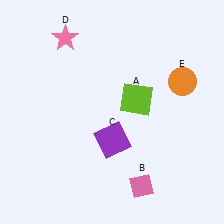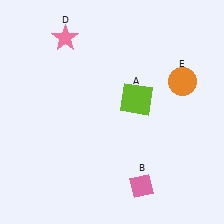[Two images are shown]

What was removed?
The purple square (C) was removed in Image 2.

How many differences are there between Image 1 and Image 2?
There is 1 difference between the two images.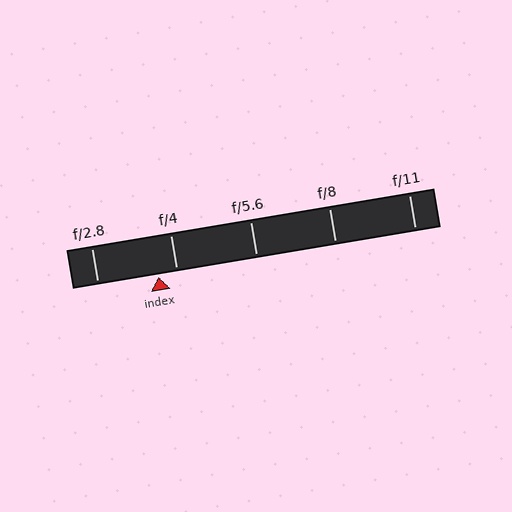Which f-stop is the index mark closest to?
The index mark is closest to f/4.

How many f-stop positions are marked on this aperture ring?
There are 5 f-stop positions marked.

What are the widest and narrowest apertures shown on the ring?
The widest aperture shown is f/2.8 and the narrowest is f/11.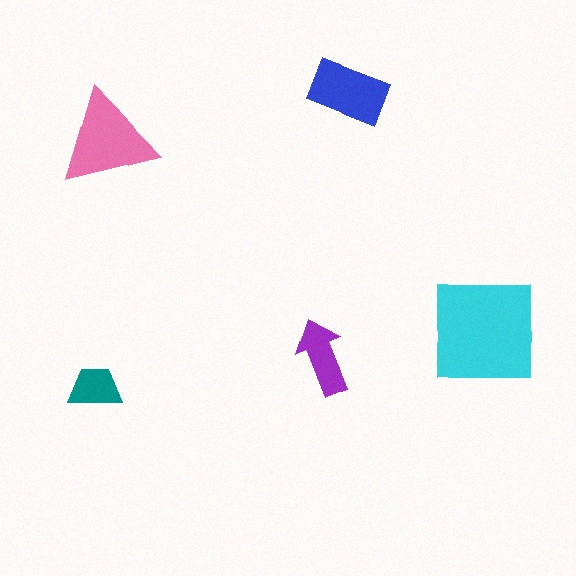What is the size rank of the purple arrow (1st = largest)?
4th.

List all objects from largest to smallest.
The cyan square, the pink triangle, the blue rectangle, the purple arrow, the teal trapezoid.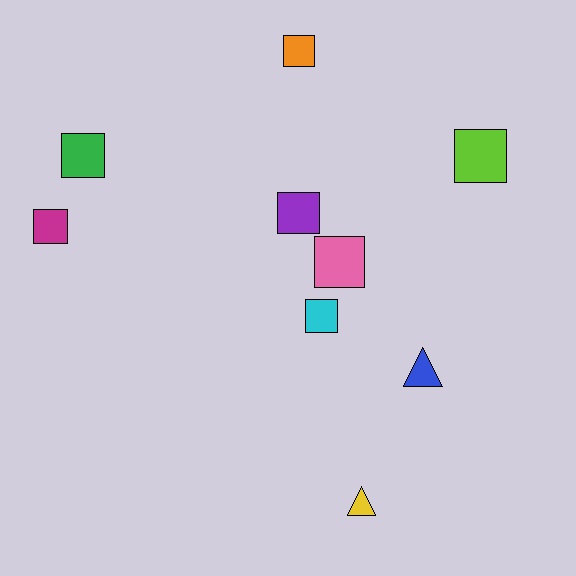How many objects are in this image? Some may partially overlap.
There are 9 objects.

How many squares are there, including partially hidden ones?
There are 7 squares.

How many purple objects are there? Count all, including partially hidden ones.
There is 1 purple object.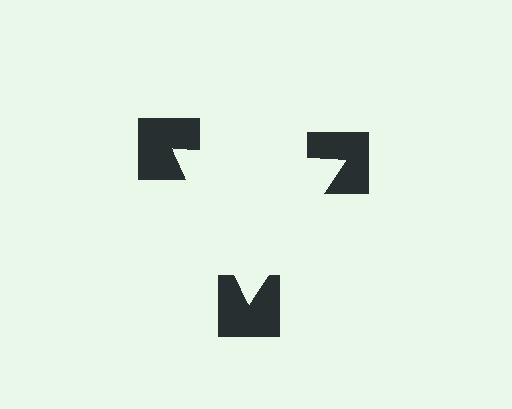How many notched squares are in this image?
There are 3 — one at each vertex of the illusory triangle.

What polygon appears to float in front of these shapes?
An illusory triangle — its edges are inferred from the aligned wedge cuts in the notched squares, not physically drawn.